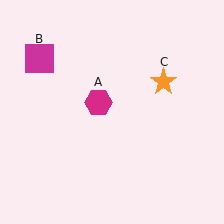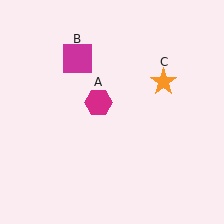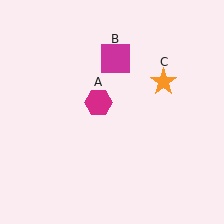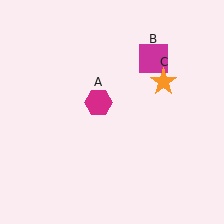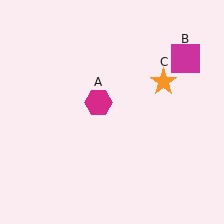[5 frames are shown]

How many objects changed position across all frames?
1 object changed position: magenta square (object B).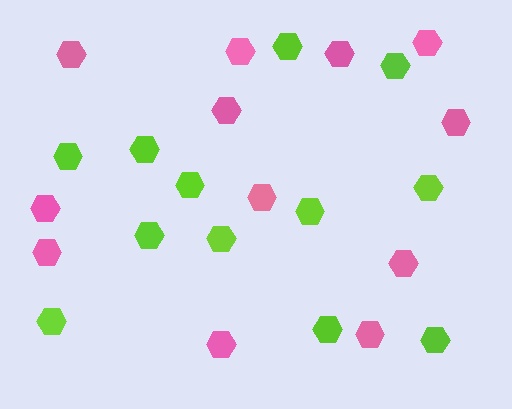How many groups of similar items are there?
There are 2 groups: one group of lime hexagons (12) and one group of pink hexagons (12).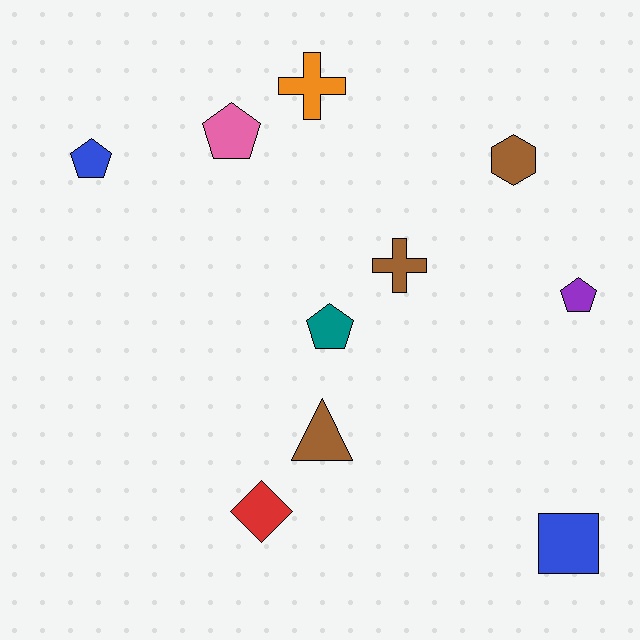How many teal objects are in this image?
There is 1 teal object.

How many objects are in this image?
There are 10 objects.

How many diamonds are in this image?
There is 1 diamond.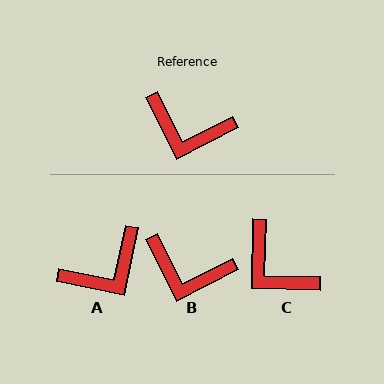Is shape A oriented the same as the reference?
No, it is off by about 51 degrees.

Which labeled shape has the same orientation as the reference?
B.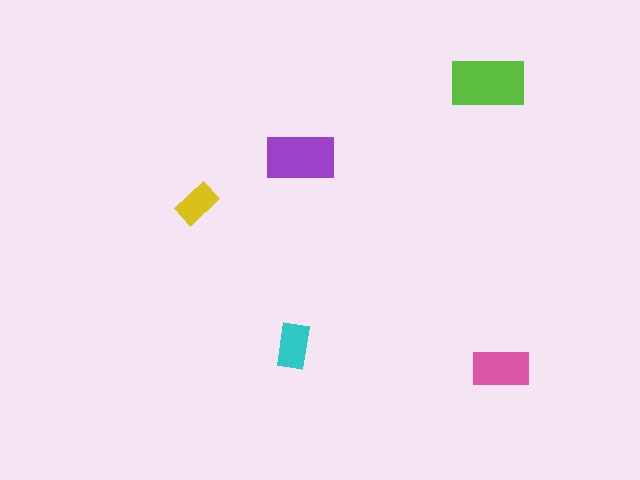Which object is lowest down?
The pink rectangle is bottommost.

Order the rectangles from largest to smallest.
the lime one, the purple one, the pink one, the cyan one, the yellow one.